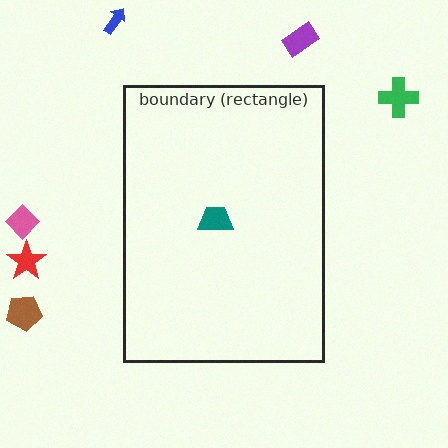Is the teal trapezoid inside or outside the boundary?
Inside.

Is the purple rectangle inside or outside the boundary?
Outside.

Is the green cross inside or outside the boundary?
Outside.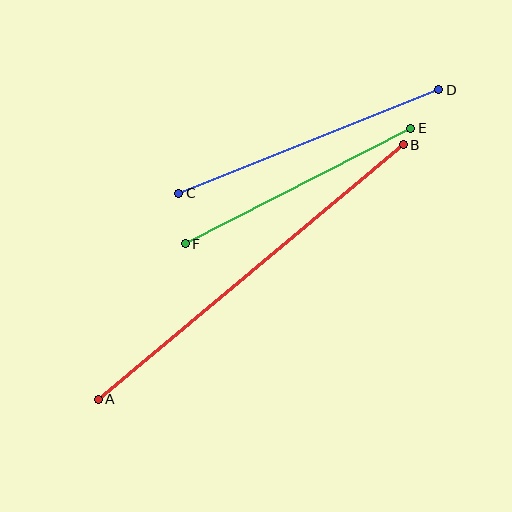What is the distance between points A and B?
The distance is approximately 397 pixels.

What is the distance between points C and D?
The distance is approximately 280 pixels.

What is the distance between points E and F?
The distance is approximately 253 pixels.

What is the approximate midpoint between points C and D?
The midpoint is at approximately (309, 142) pixels.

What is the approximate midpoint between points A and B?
The midpoint is at approximately (251, 272) pixels.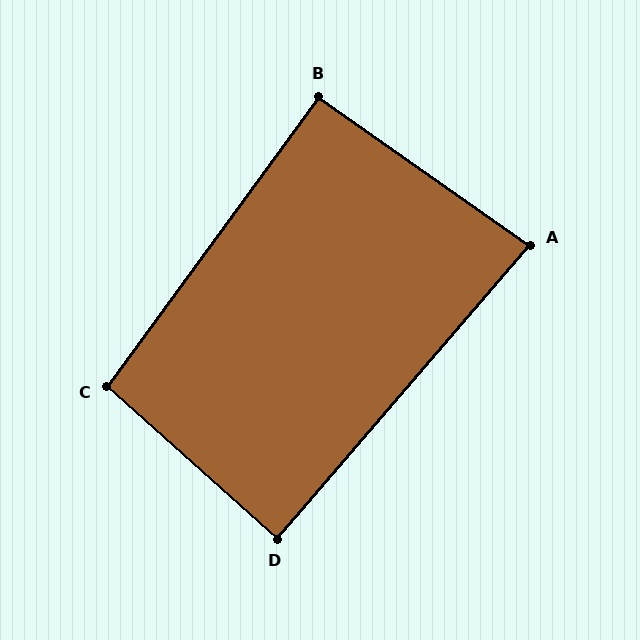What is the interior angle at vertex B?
Approximately 91 degrees (approximately right).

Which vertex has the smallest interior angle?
A, at approximately 84 degrees.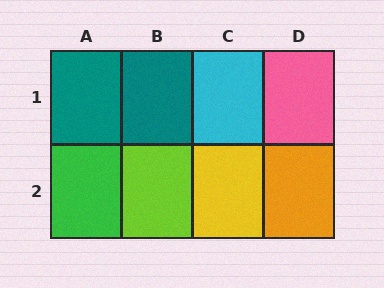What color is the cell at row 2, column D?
Orange.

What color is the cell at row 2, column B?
Lime.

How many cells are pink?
1 cell is pink.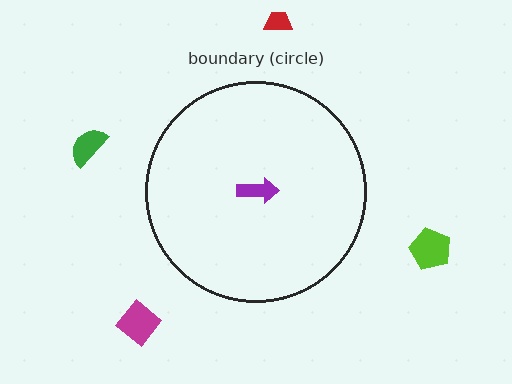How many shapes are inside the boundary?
1 inside, 4 outside.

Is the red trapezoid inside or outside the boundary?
Outside.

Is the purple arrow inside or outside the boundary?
Inside.